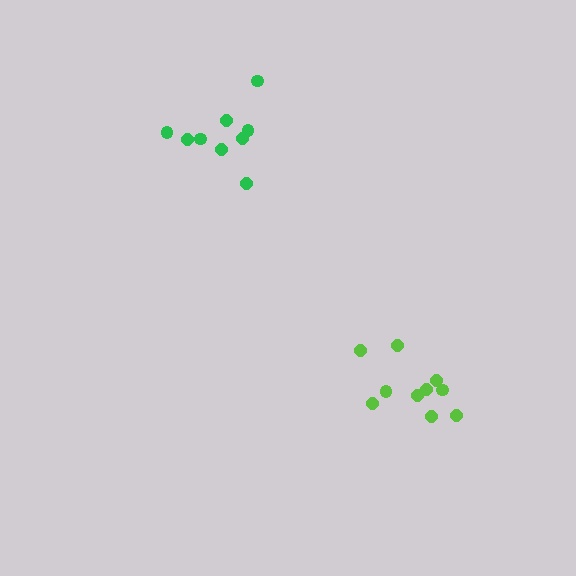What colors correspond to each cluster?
The clusters are colored: green, lime.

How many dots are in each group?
Group 1: 9 dots, Group 2: 10 dots (19 total).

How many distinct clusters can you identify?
There are 2 distinct clusters.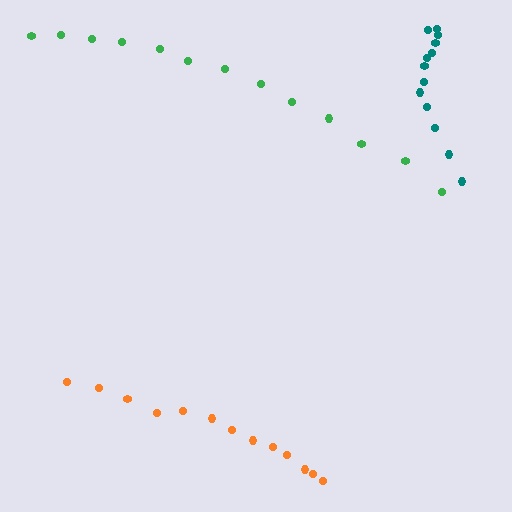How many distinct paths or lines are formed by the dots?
There are 3 distinct paths.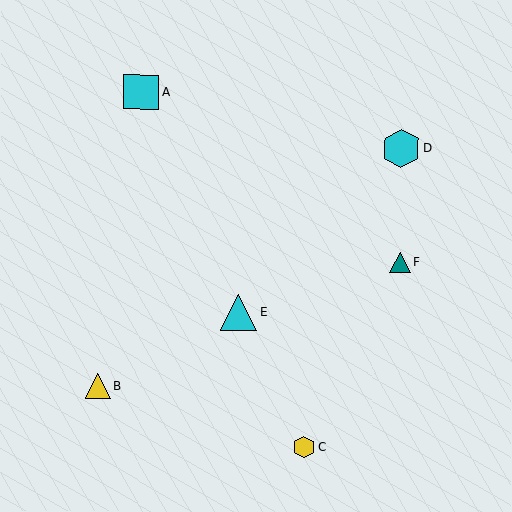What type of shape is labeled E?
Shape E is a cyan triangle.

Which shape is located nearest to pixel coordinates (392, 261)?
The teal triangle (labeled F) at (400, 262) is nearest to that location.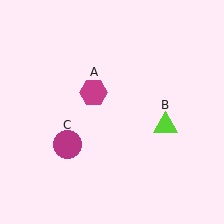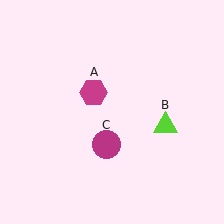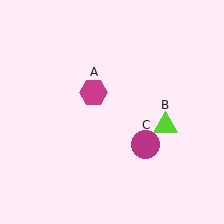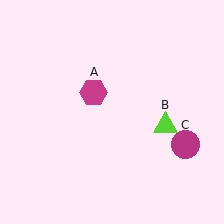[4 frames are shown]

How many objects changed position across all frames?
1 object changed position: magenta circle (object C).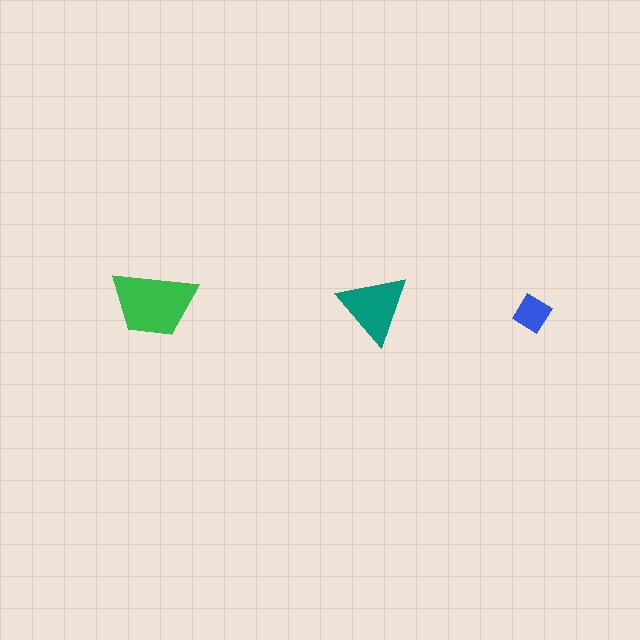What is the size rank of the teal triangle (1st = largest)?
2nd.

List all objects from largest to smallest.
The green trapezoid, the teal triangle, the blue diamond.